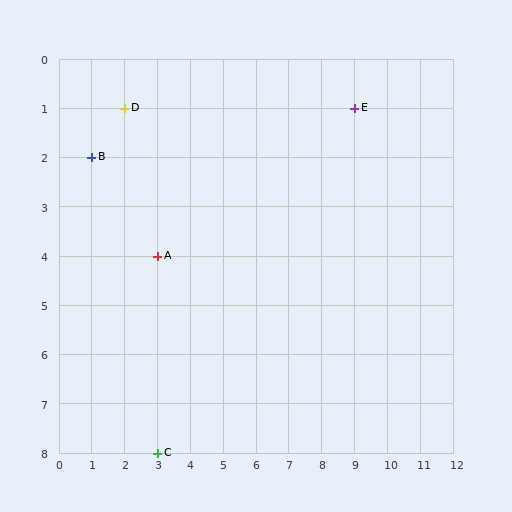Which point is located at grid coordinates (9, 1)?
Point E is at (9, 1).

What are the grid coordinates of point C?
Point C is at grid coordinates (3, 8).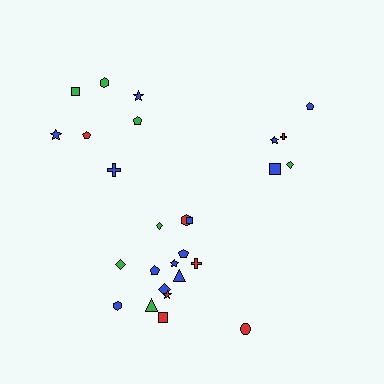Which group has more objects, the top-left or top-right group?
The top-left group.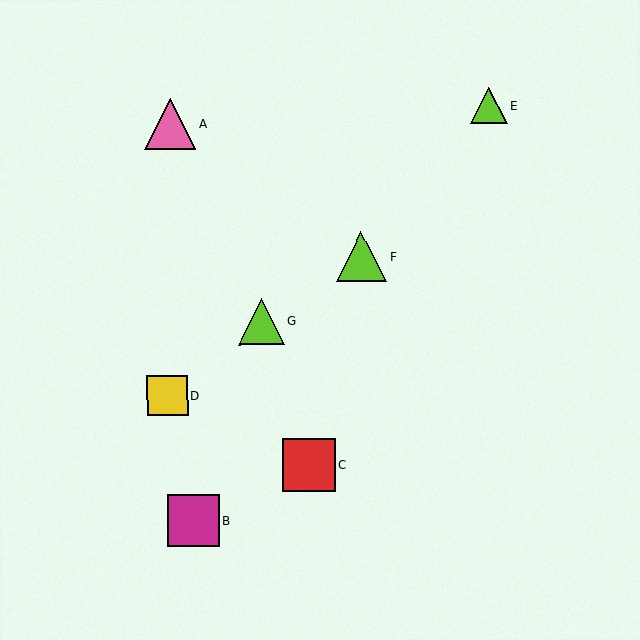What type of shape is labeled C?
Shape C is a red square.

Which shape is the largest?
The red square (labeled C) is the largest.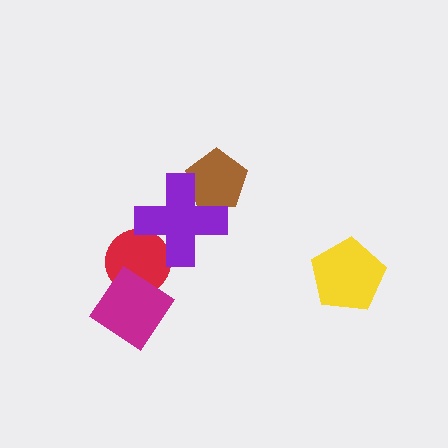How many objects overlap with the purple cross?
2 objects overlap with the purple cross.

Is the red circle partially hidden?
Yes, it is partially covered by another shape.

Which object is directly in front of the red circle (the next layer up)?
The magenta diamond is directly in front of the red circle.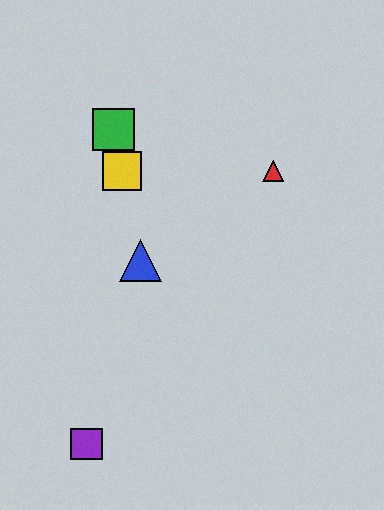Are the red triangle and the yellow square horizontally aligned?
Yes, both are at y≈171.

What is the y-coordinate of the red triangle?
The red triangle is at y≈171.